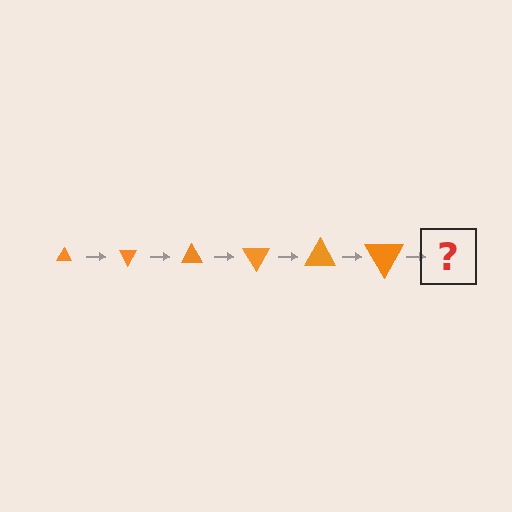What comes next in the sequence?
The next element should be a triangle, larger than the previous one and rotated 360 degrees from the start.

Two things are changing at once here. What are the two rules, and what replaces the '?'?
The two rules are that the triangle grows larger each step and it rotates 60 degrees each step. The '?' should be a triangle, larger than the previous one and rotated 360 degrees from the start.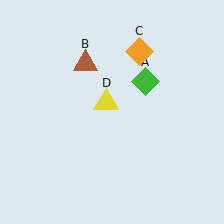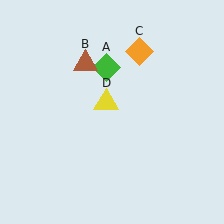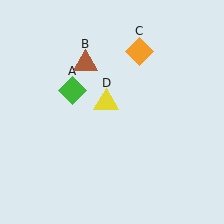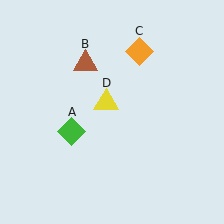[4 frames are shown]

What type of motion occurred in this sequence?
The green diamond (object A) rotated counterclockwise around the center of the scene.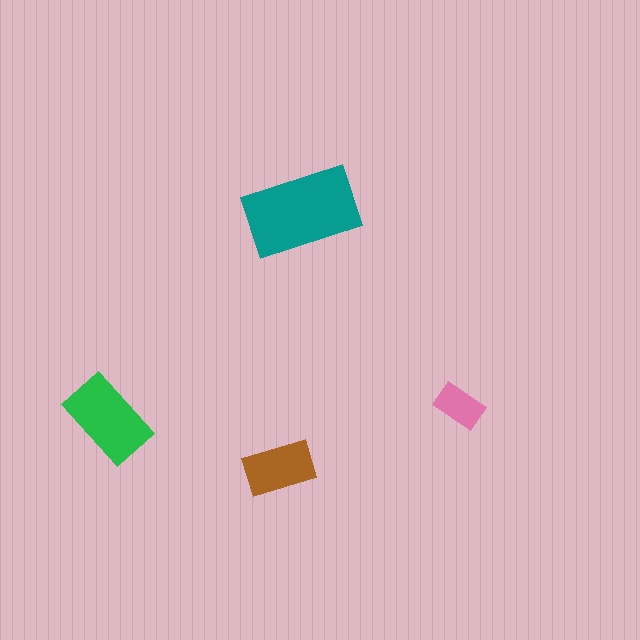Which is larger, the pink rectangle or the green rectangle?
The green one.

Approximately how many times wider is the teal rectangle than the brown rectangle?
About 1.5 times wider.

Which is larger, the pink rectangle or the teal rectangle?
The teal one.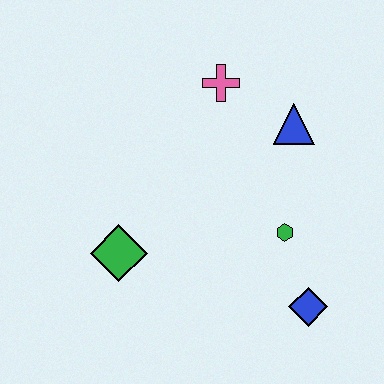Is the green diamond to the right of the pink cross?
No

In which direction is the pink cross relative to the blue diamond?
The pink cross is above the blue diamond.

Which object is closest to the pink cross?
The blue triangle is closest to the pink cross.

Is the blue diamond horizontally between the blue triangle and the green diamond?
No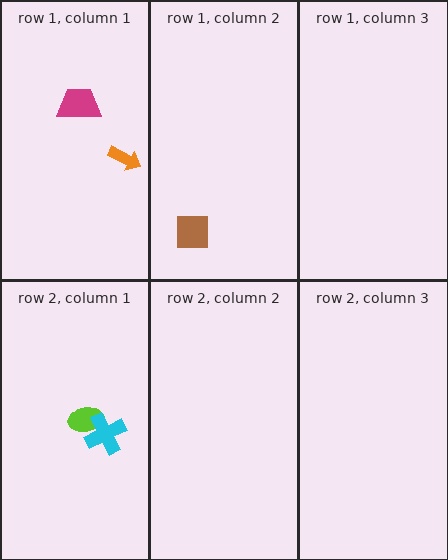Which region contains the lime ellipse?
The row 2, column 1 region.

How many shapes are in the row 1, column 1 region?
2.